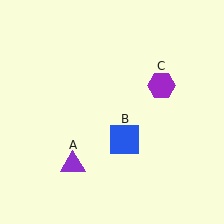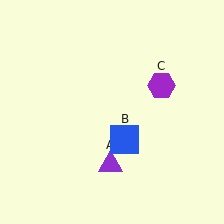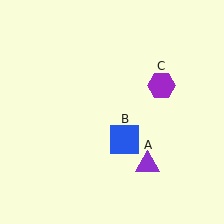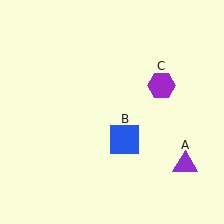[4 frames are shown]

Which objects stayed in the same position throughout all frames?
Blue square (object B) and purple hexagon (object C) remained stationary.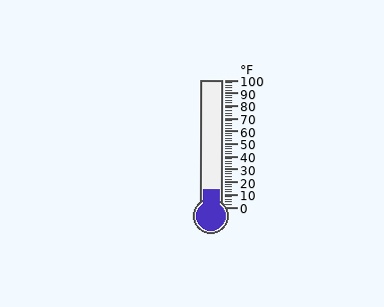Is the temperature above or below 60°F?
The temperature is below 60°F.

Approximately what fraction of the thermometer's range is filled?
The thermometer is filled to approximately 15% of its range.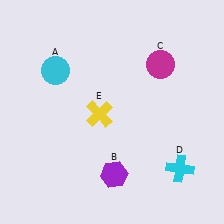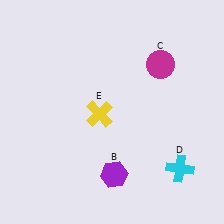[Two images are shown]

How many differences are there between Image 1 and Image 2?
There is 1 difference between the two images.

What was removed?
The cyan circle (A) was removed in Image 2.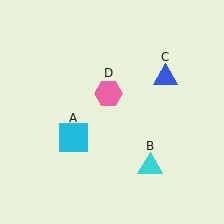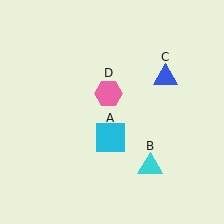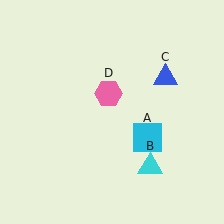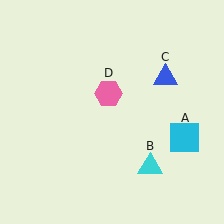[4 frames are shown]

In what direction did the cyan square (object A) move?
The cyan square (object A) moved right.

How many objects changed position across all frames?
1 object changed position: cyan square (object A).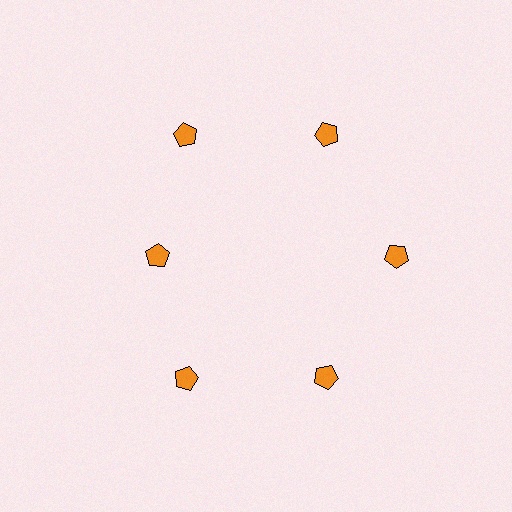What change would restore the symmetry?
The symmetry would be restored by moving it outward, back onto the ring so that all 6 pentagons sit at equal angles and equal distance from the center.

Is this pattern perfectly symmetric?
No. The 6 orange pentagons are arranged in a ring, but one element near the 9 o'clock position is pulled inward toward the center, breaking the 6-fold rotational symmetry.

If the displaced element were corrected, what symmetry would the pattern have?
It would have 6-fold rotational symmetry — the pattern would map onto itself every 60 degrees.